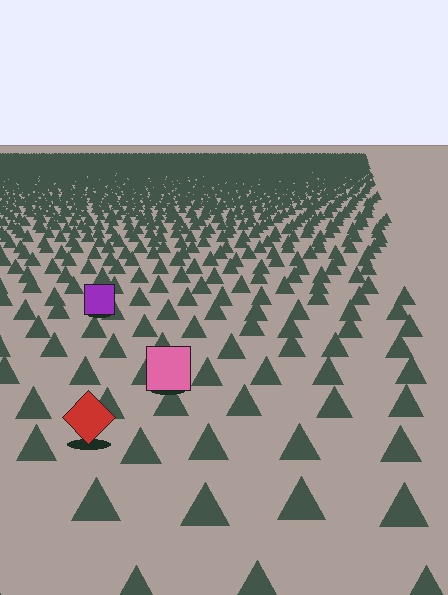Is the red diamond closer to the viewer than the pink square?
Yes. The red diamond is closer — you can tell from the texture gradient: the ground texture is coarser near it.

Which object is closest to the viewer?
The red diamond is closest. The texture marks near it are larger and more spread out.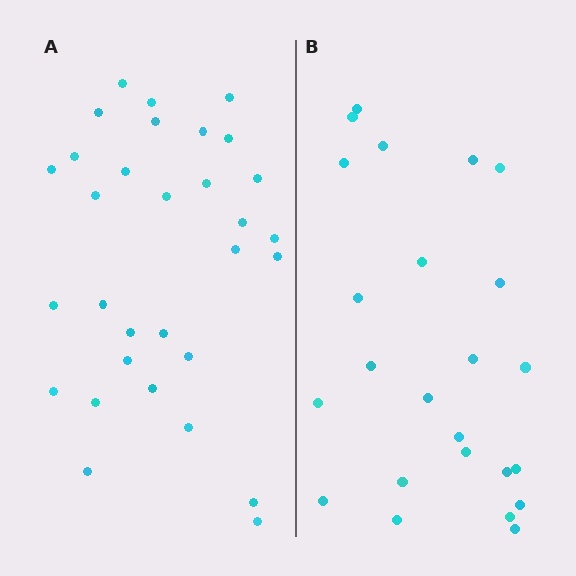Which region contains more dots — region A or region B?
Region A (the left region) has more dots.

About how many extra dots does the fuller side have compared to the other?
Region A has roughly 8 or so more dots than region B.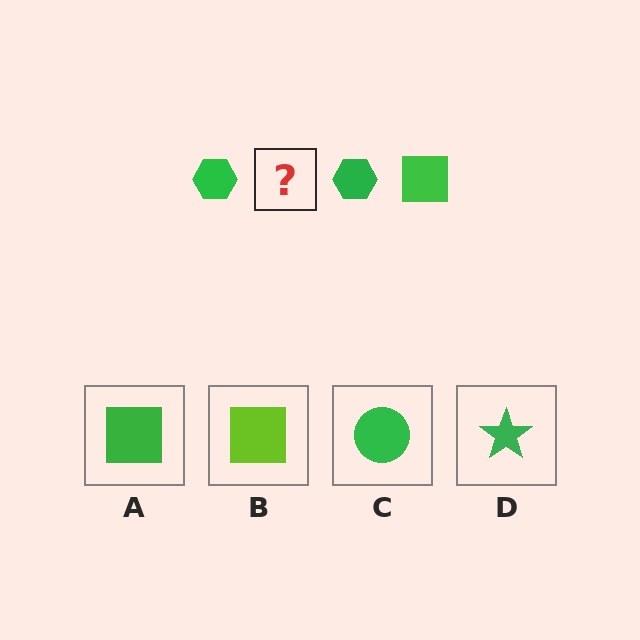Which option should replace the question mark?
Option A.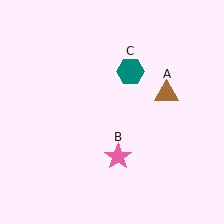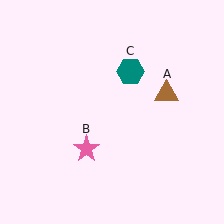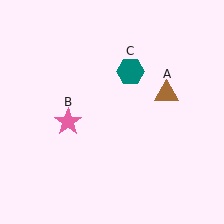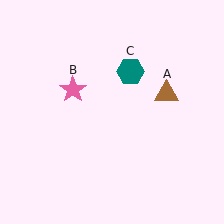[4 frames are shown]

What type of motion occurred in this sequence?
The pink star (object B) rotated clockwise around the center of the scene.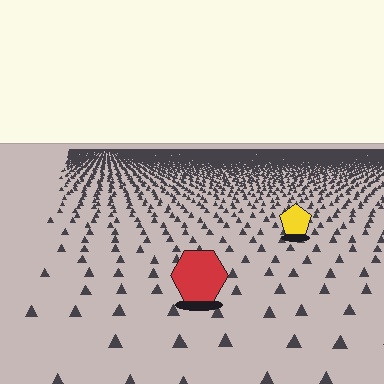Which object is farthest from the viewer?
The yellow pentagon is farthest from the viewer. It appears smaller and the ground texture around it is denser.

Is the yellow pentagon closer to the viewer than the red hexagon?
No. The red hexagon is closer — you can tell from the texture gradient: the ground texture is coarser near it.